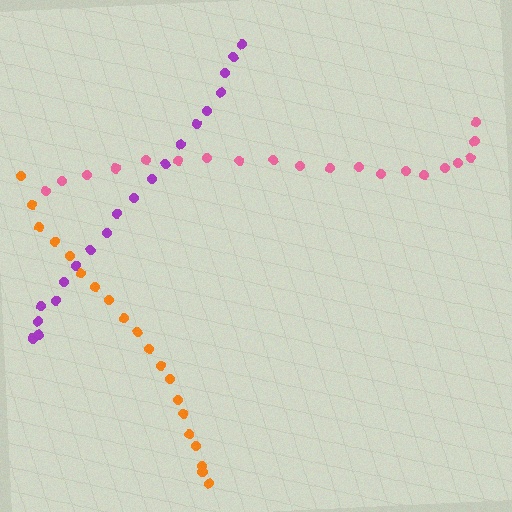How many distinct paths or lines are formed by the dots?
There are 3 distinct paths.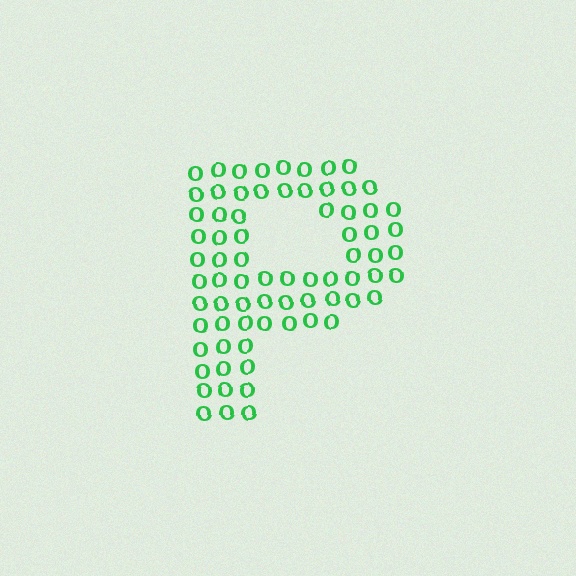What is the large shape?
The large shape is the letter P.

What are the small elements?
The small elements are letter O's.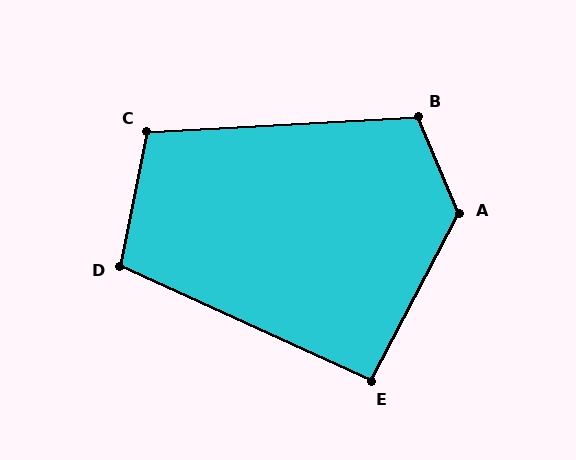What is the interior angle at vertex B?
Approximately 110 degrees (obtuse).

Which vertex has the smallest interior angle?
E, at approximately 93 degrees.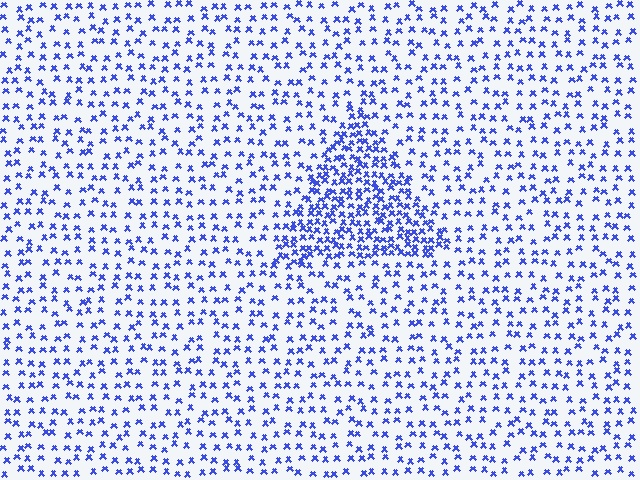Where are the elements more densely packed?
The elements are more densely packed inside the triangle boundary.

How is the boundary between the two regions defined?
The boundary is defined by a change in element density (approximately 2.3x ratio). All elements are the same color, size, and shape.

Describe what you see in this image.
The image contains small blue elements arranged at two different densities. A triangle-shaped region is visible where the elements are more densely packed than the surrounding area.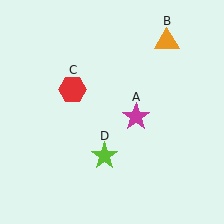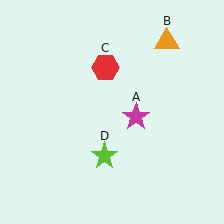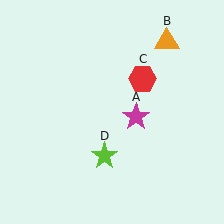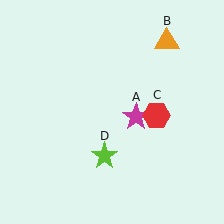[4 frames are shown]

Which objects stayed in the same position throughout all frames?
Magenta star (object A) and orange triangle (object B) and lime star (object D) remained stationary.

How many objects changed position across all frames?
1 object changed position: red hexagon (object C).